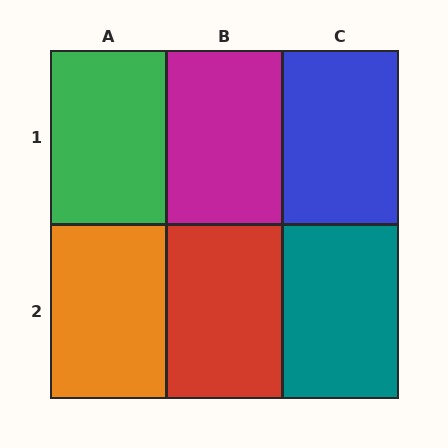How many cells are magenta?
1 cell is magenta.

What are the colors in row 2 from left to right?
Orange, red, teal.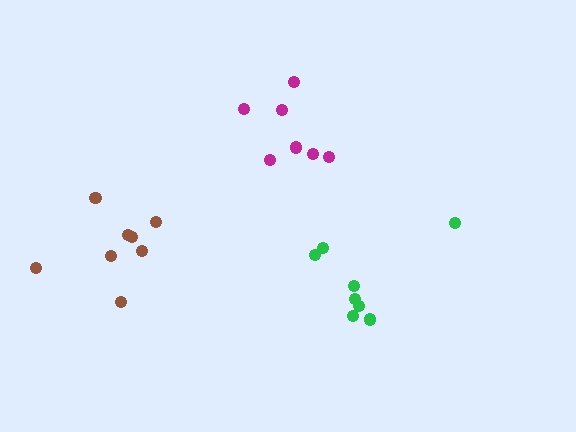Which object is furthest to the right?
The green cluster is rightmost.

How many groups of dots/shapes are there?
There are 3 groups.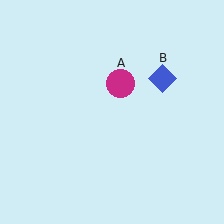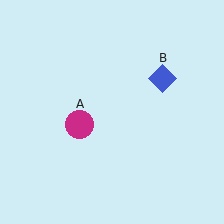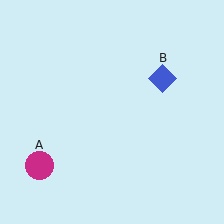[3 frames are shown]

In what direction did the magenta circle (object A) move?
The magenta circle (object A) moved down and to the left.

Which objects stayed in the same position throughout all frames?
Blue diamond (object B) remained stationary.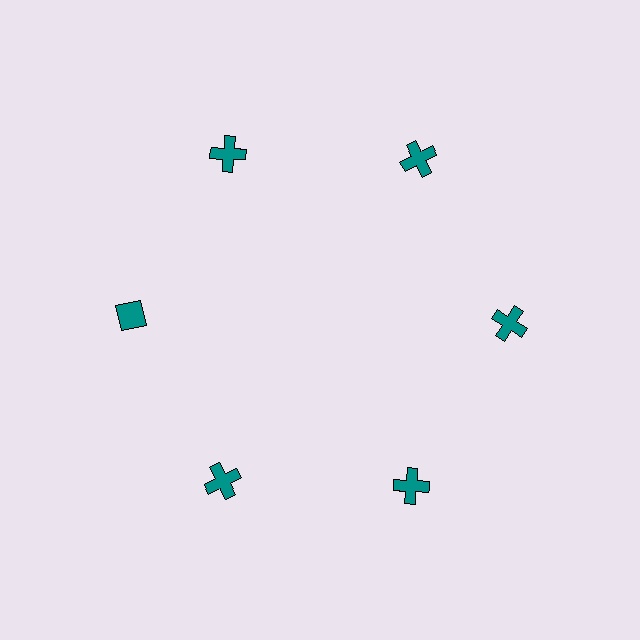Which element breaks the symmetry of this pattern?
The teal diamond at roughly the 9 o'clock position breaks the symmetry. All other shapes are teal crosses.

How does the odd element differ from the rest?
It has a different shape: diamond instead of cross.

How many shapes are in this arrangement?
There are 6 shapes arranged in a ring pattern.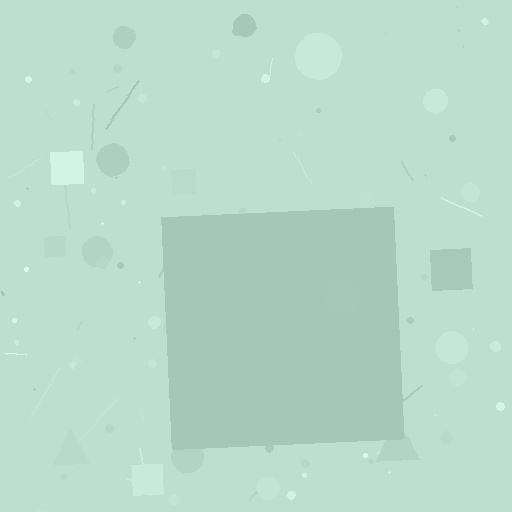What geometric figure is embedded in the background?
A square is embedded in the background.